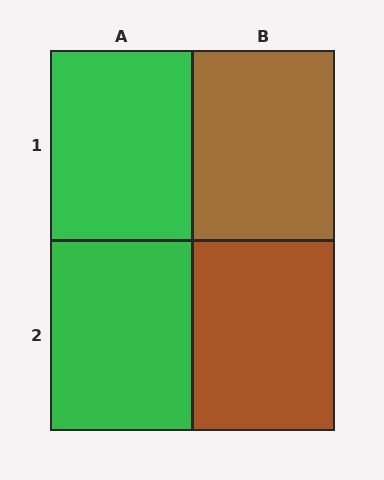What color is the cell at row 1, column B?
Brown.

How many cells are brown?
2 cells are brown.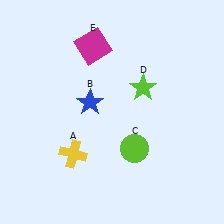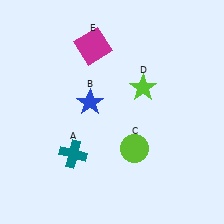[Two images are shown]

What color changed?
The cross (A) changed from yellow in Image 1 to teal in Image 2.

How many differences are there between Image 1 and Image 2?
There is 1 difference between the two images.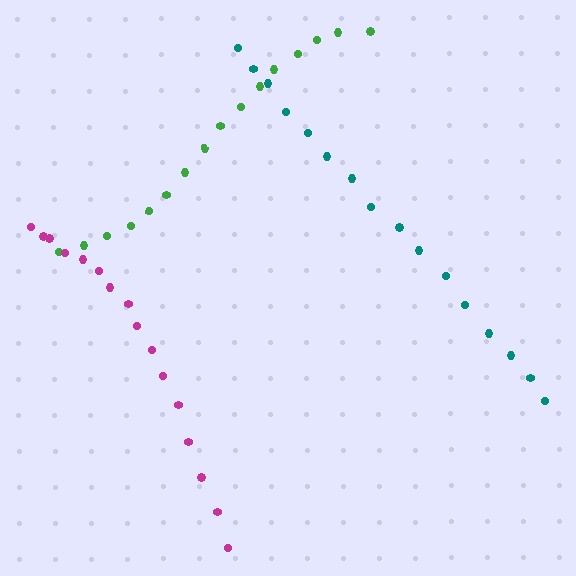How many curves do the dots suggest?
There are 3 distinct paths.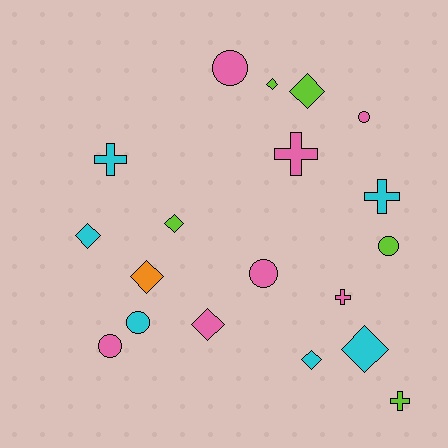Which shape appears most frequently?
Diamond, with 8 objects.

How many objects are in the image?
There are 19 objects.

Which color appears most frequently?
Pink, with 7 objects.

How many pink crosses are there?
There are 2 pink crosses.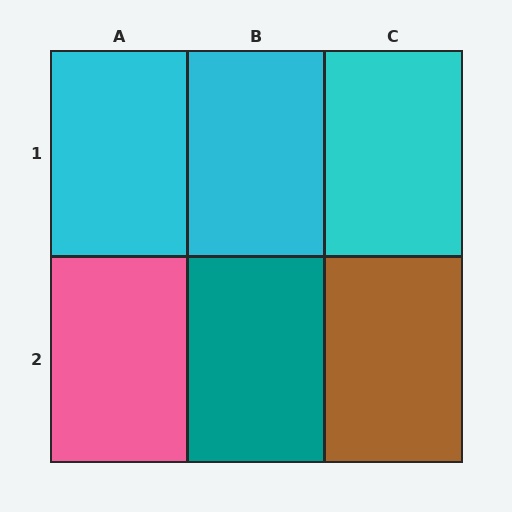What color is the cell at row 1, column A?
Cyan.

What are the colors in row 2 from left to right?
Pink, teal, brown.